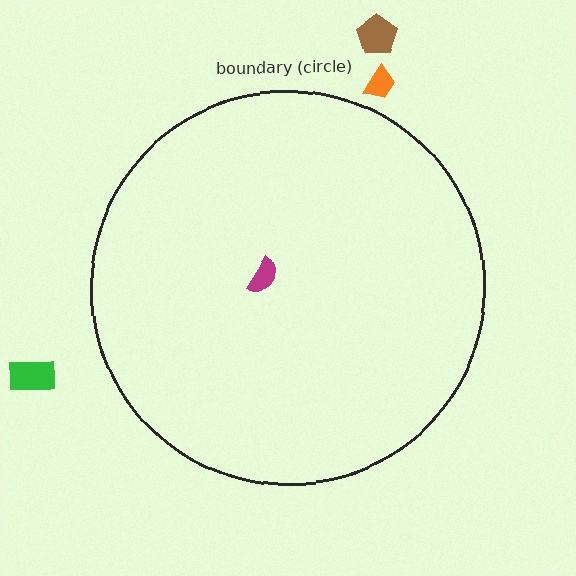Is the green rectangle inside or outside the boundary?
Outside.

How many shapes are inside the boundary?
1 inside, 3 outside.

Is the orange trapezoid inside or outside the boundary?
Outside.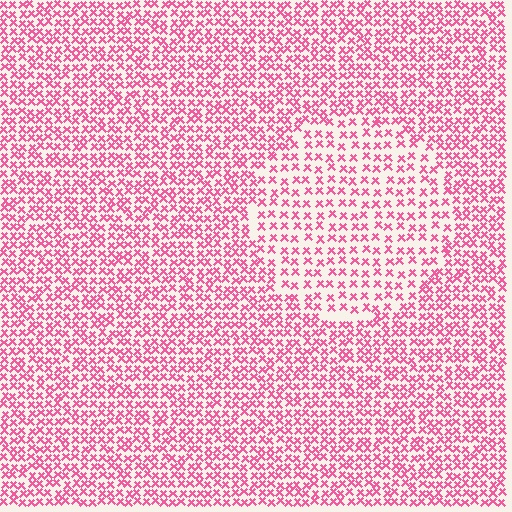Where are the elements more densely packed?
The elements are more densely packed outside the circle boundary.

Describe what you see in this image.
The image contains small pink elements arranged at two different densities. A circle-shaped region is visible where the elements are less densely packed than the surrounding area.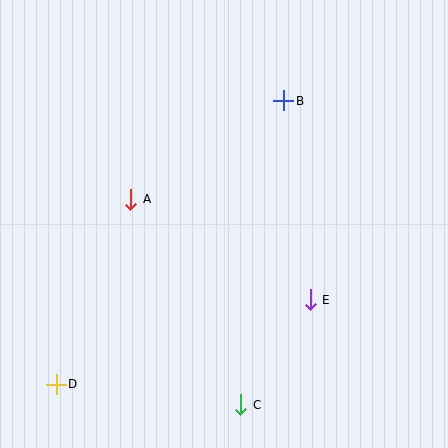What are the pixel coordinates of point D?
Point D is at (56, 384).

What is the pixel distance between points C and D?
The distance between C and D is 186 pixels.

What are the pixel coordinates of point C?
Point C is at (241, 405).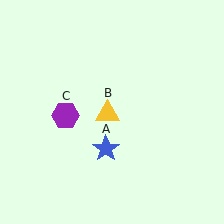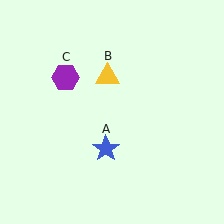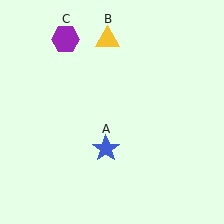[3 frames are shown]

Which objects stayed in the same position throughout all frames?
Blue star (object A) remained stationary.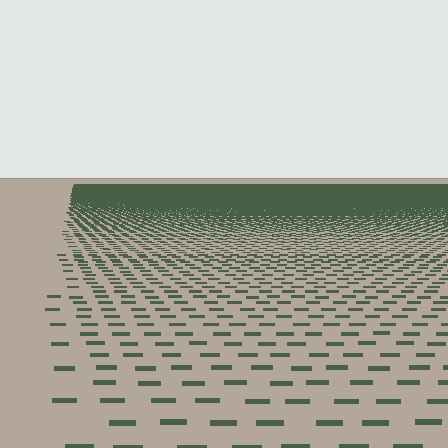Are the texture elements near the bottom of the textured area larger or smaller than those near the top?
Larger. Near the bottom, elements are closer to the viewer and appear at a bigger on-screen size.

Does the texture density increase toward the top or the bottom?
Density increases toward the top.